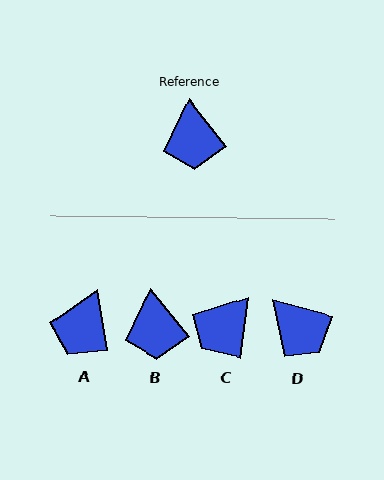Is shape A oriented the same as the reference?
No, it is off by about 30 degrees.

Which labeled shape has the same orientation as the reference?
B.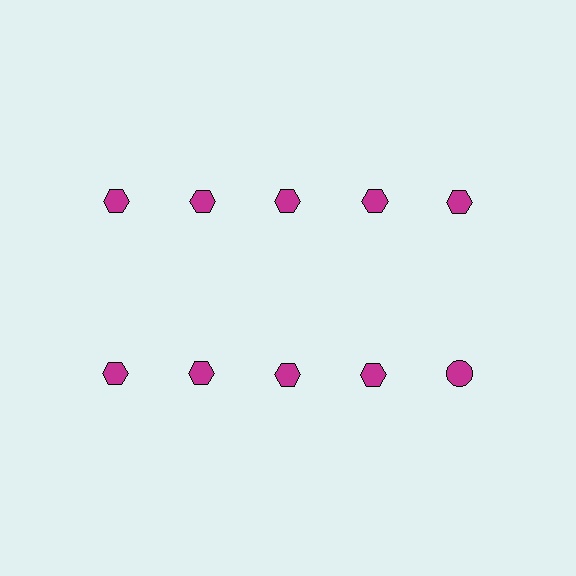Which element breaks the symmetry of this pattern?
The magenta circle in the second row, rightmost column breaks the symmetry. All other shapes are magenta hexagons.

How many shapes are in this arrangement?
There are 10 shapes arranged in a grid pattern.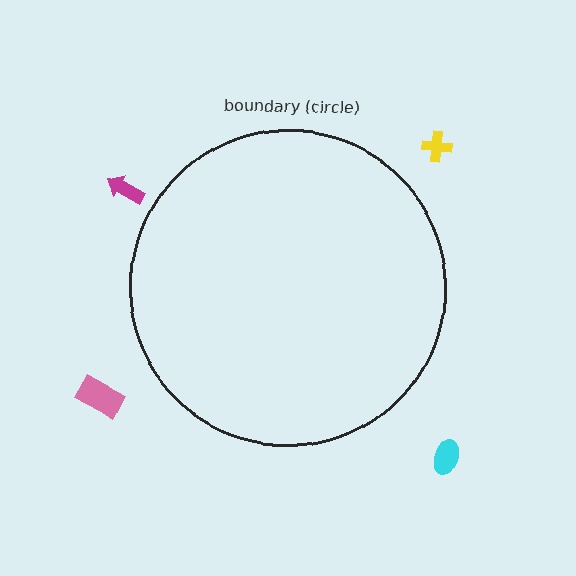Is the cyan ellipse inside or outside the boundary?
Outside.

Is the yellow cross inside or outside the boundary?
Outside.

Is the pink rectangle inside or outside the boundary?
Outside.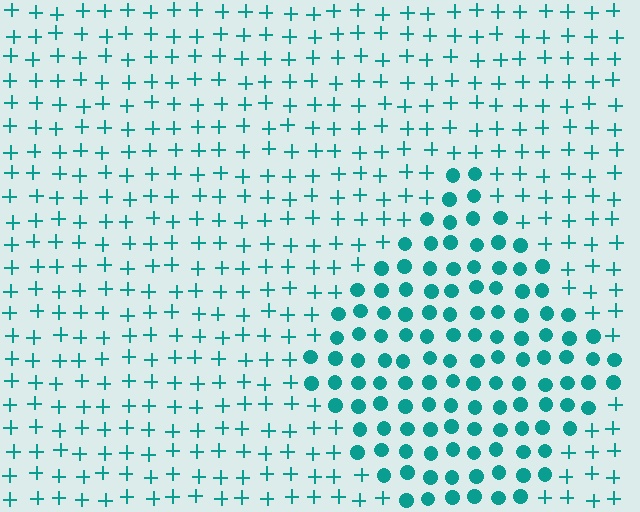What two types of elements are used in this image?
The image uses circles inside the diamond region and plus signs outside it.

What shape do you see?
I see a diamond.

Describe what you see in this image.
The image is filled with small teal elements arranged in a uniform grid. A diamond-shaped region contains circles, while the surrounding area contains plus signs. The boundary is defined purely by the change in element shape.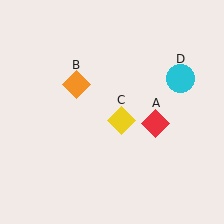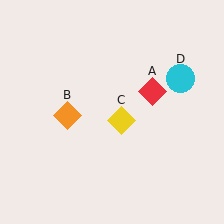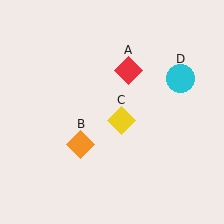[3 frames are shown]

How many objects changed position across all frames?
2 objects changed position: red diamond (object A), orange diamond (object B).